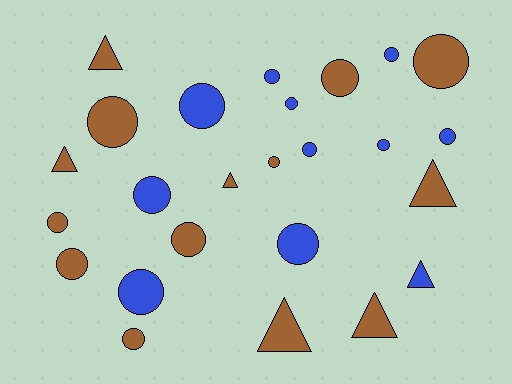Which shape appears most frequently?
Circle, with 18 objects.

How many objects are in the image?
There are 25 objects.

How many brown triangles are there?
There are 6 brown triangles.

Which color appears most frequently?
Brown, with 14 objects.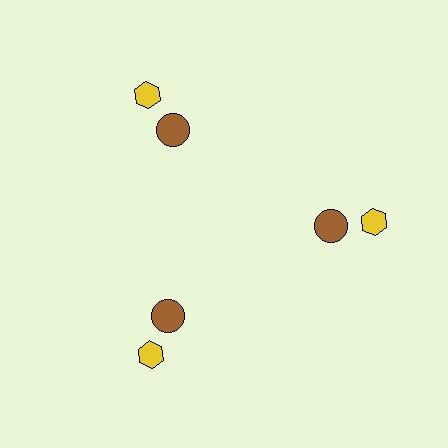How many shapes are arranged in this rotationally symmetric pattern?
There are 6 shapes, arranged in 3 groups of 2.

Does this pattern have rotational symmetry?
Yes, this pattern has 3-fold rotational symmetry. It looks the same after rotating 120 degrees around the center.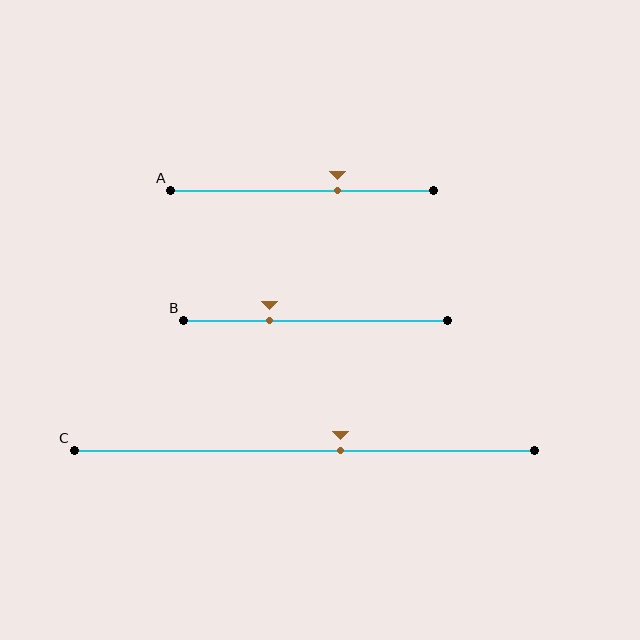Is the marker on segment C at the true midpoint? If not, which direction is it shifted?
No, the marker on segment C is shifted to the right by about 8% of the segment length.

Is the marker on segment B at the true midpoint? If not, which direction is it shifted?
No, the marker on segment B is shifted to the left by about 17% of the segment length.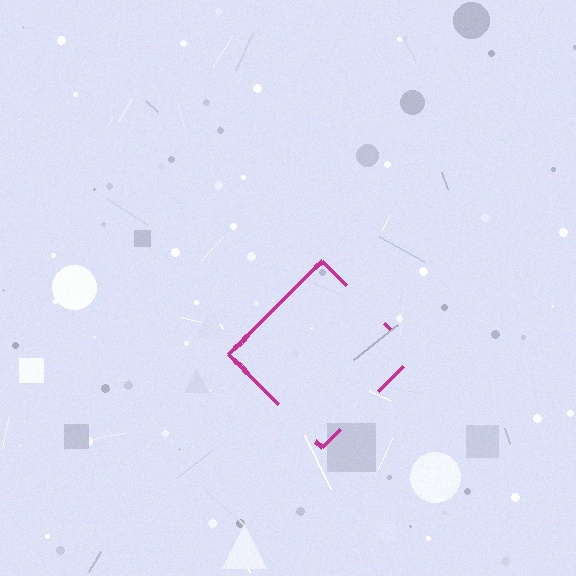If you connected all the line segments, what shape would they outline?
They would outline a diamond.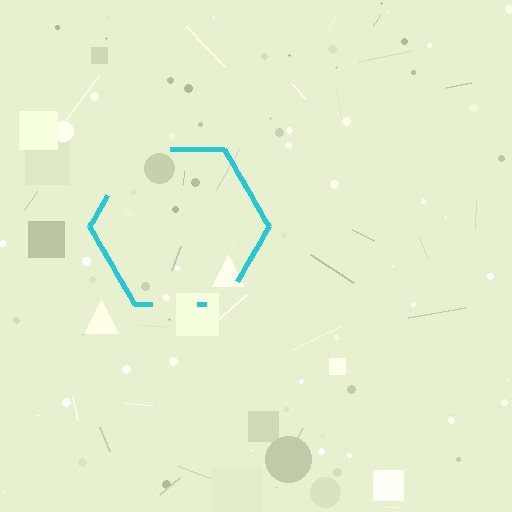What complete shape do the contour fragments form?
The contour fragments form a hexagon.